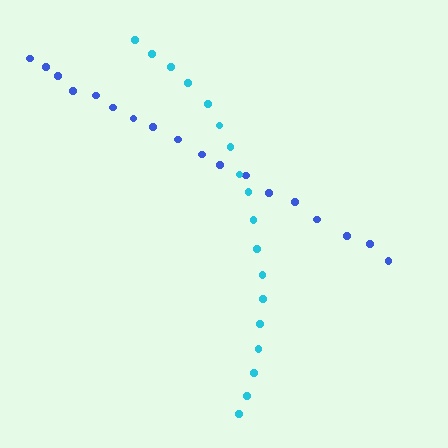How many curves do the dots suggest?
There are 2 distinct paths.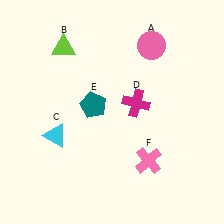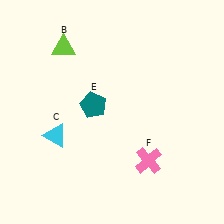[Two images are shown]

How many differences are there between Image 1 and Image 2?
There are 2 differences between the two images.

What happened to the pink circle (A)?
The pink circle (A) was removed in Image 2. It was in the top-right area of Image 1.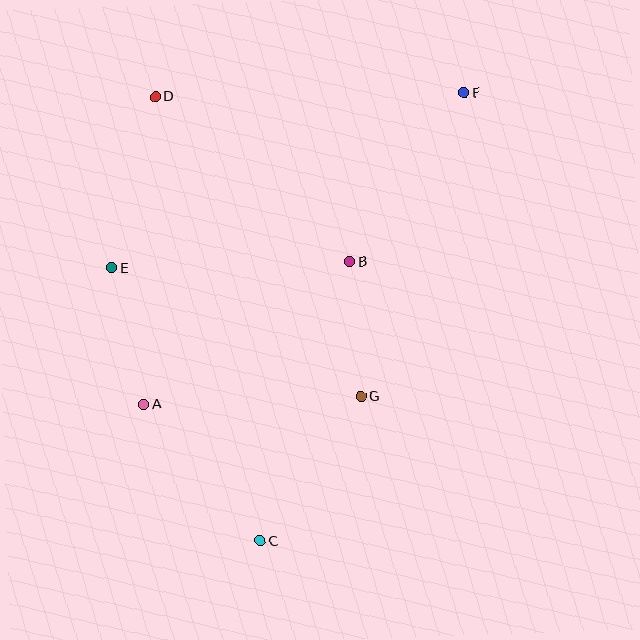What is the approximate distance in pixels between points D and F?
The distance between D and F is approximately 309 pixels.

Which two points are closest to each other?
Points B and G are closest to each other.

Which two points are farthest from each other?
Points C and F are farthest from each other.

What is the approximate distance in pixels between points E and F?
The distance between E and F is approximately 393 pixels.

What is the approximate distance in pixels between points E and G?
The distance between E and G is approximately 280 pixels.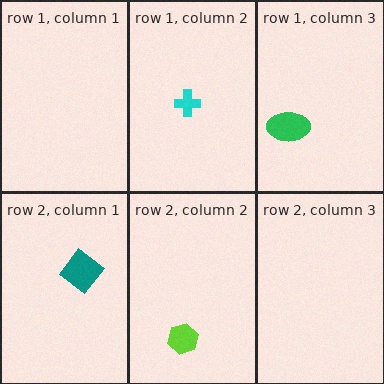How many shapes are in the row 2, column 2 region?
1.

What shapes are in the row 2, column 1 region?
The teal diamond.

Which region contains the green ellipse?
The row 1, column 3 region.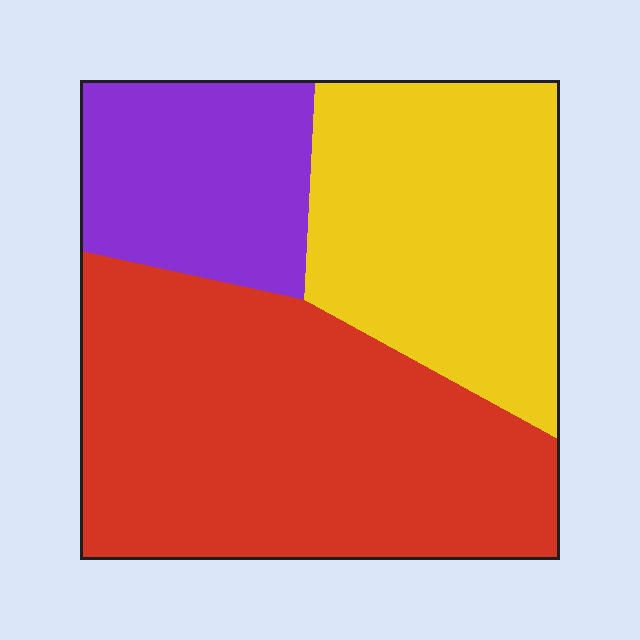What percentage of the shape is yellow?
Yellow covers around 30% of the shape.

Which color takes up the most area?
Red, at roughly 50%.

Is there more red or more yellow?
Red.